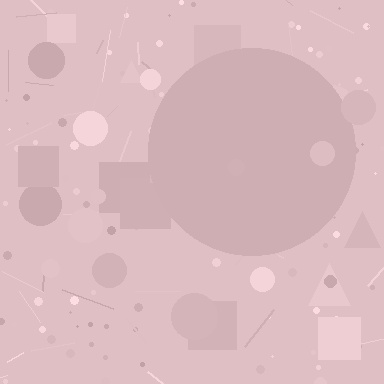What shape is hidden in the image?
A circle is hidden in the image.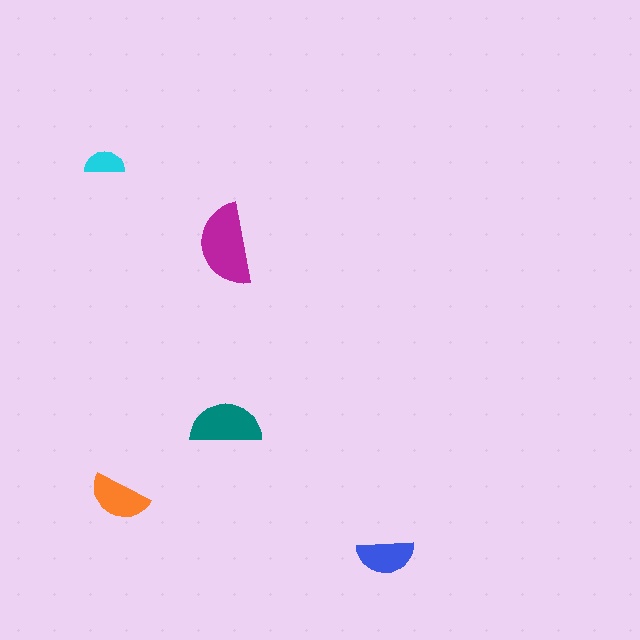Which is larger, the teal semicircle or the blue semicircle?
The teal one.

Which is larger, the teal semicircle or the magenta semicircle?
The magenta one.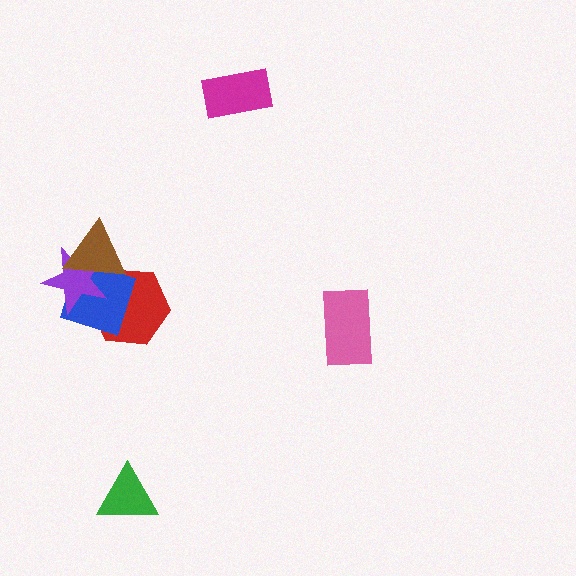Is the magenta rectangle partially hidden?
No, no other shape covers it.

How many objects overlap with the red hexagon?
3 objects overlap with the red hexagon.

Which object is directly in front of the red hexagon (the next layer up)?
The blue diamond is directly in front of the red hexagon.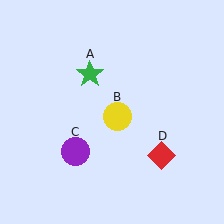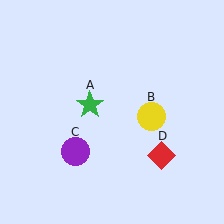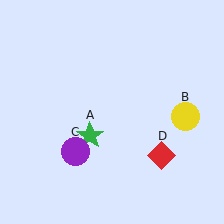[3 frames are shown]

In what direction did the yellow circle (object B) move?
The yellow circle (object B) moved right.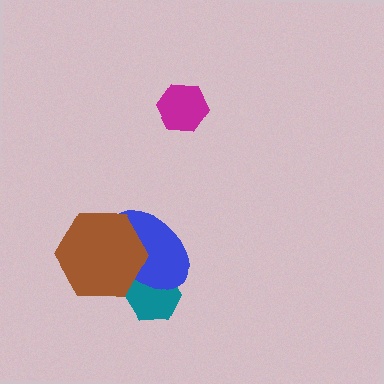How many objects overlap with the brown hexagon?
2 objects overlap with the brown hexagon.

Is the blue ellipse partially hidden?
Yes, it is partially covered by another shape.